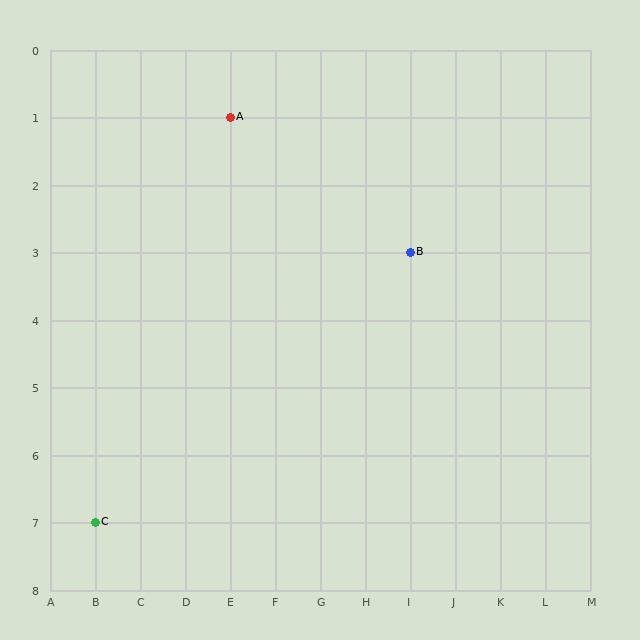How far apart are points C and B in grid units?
Points C and B are 7 columns and 4 rows apart (about 8.1 grid units diagonally).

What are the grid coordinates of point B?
Point B is at grid coordinates (I, 3).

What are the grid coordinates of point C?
Point C is at grid coordinates (B, 7).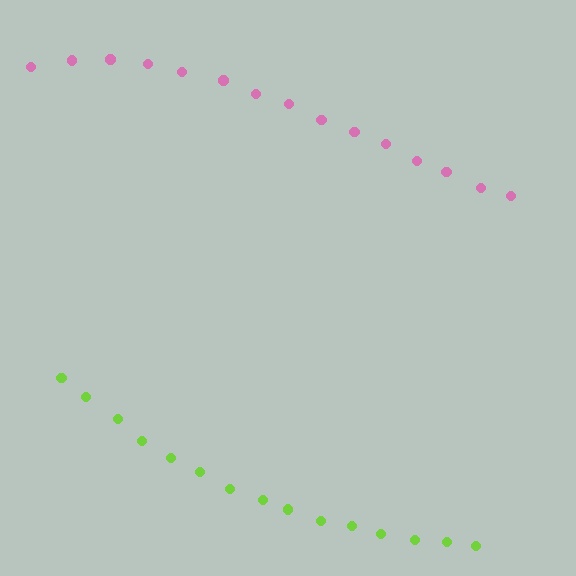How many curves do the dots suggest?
There are 2 distinct paths.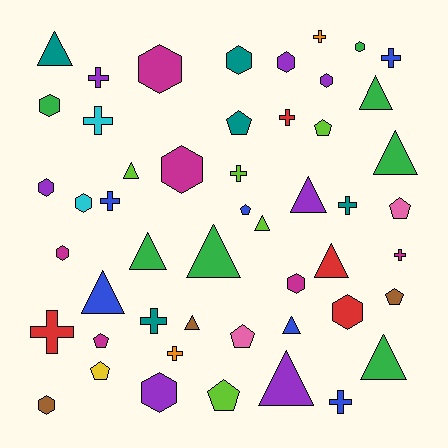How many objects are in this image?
There are 50 objects.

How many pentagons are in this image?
There are 9 pentagons.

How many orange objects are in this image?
There are 2 orange objects.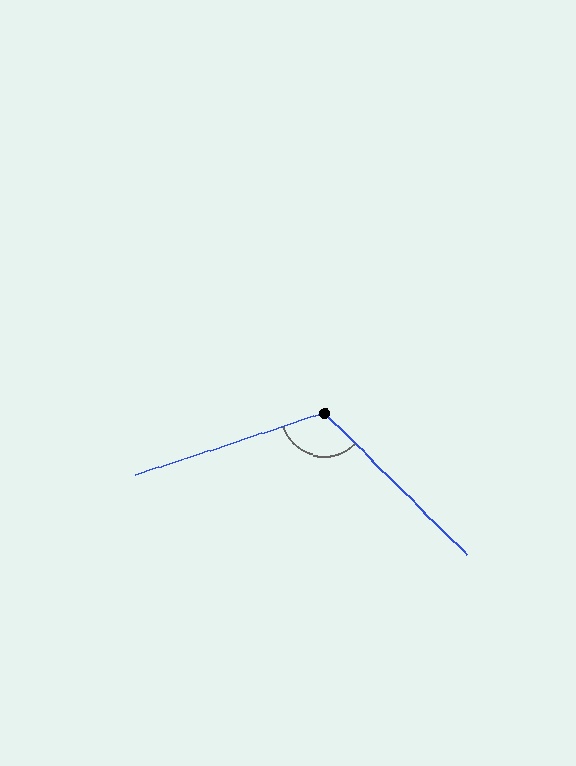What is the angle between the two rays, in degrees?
Approximately 117 degrees.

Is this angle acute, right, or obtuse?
It is obtuse.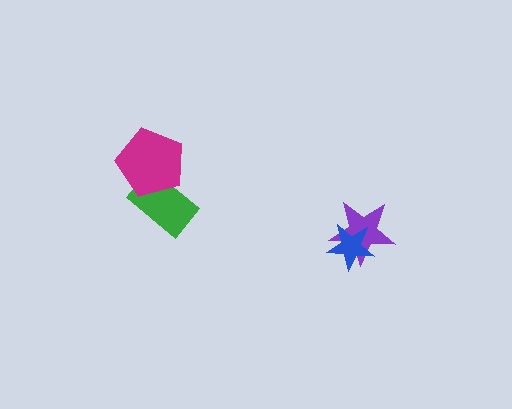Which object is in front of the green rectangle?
The magenta pentagon is in front of the green rectangle.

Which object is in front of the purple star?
The blue star is in front of the purple star.